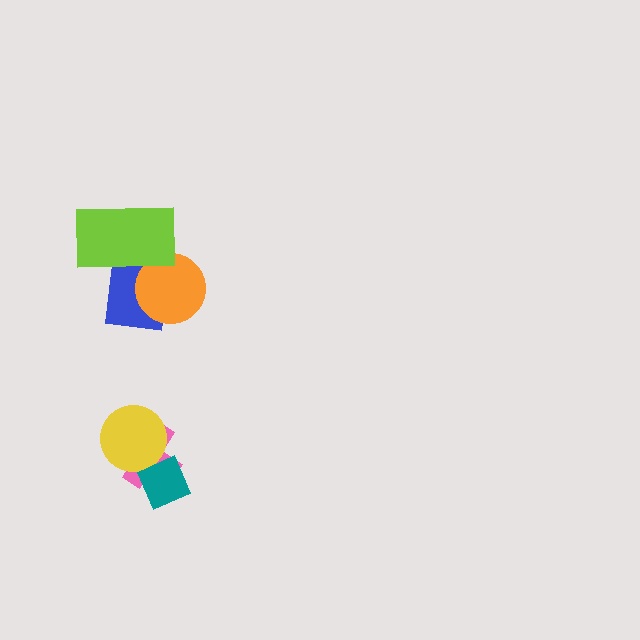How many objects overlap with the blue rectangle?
2 objects overlap with the blue rectangle.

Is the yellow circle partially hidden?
Yes, it is partially covered by another shape.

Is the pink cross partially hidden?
Yes, it is partially covered by another shape.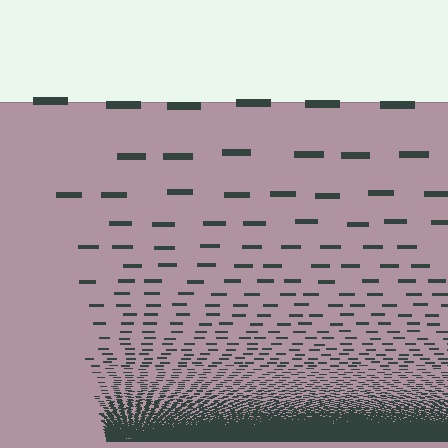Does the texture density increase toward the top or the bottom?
Density increases toward the bottom.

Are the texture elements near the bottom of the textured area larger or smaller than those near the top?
Smaller. The gradient is inverted — elements near the bottom are smaller and denser.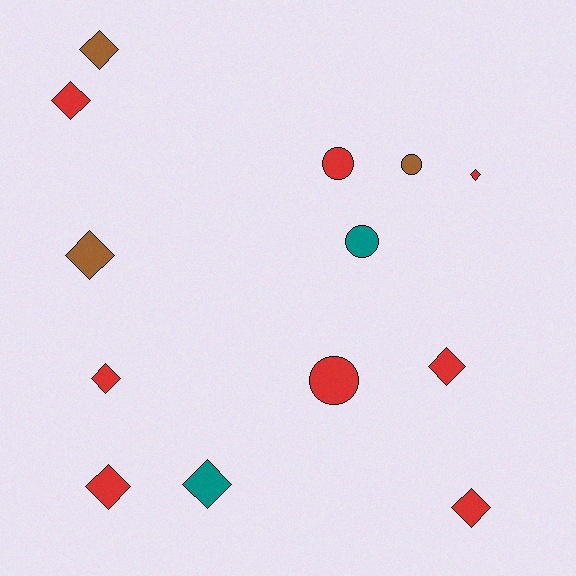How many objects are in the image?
There are 13 objects.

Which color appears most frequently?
Red, with 8 objects.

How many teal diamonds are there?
There is 1 teal diamond.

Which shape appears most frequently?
Diamond, with 9 objects.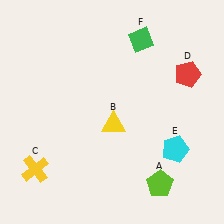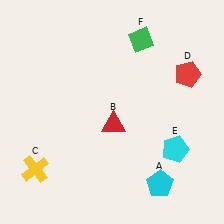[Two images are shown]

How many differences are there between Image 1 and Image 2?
There are 2 differences between the two images.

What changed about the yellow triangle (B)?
In Image 1, B is yellow. In Image 2, it changed to red.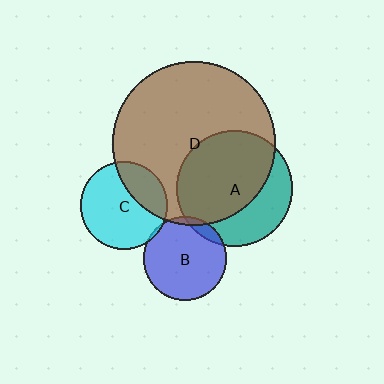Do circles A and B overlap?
Yes.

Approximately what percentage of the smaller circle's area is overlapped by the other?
Approximately 10%.